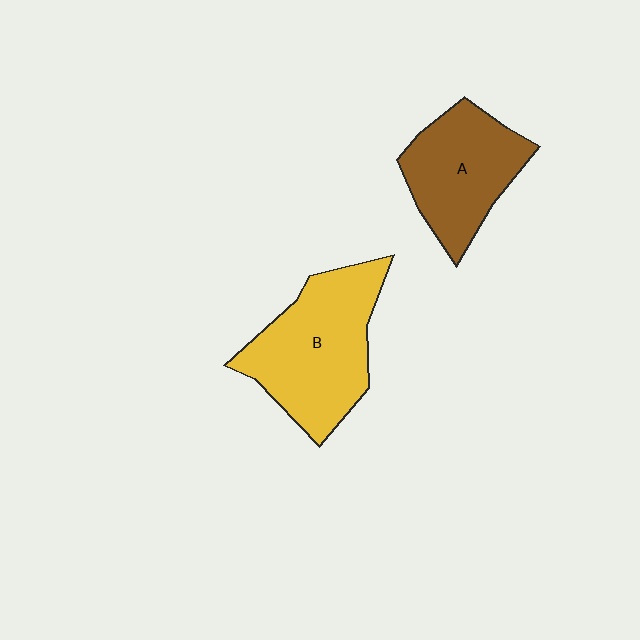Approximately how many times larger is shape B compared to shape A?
Approximately 1.3 times.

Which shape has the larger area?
Shape B (yellow).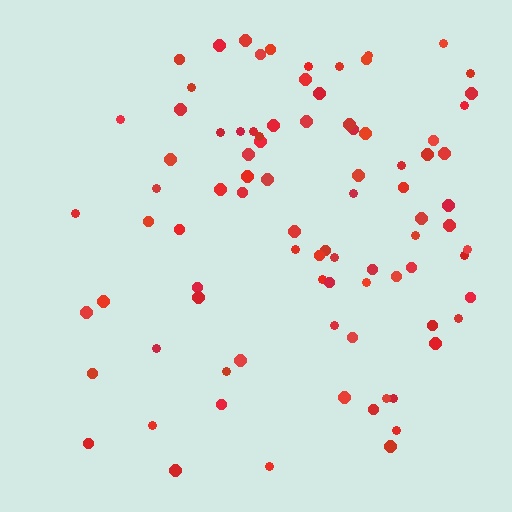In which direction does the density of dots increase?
From left to right, with the right side densest.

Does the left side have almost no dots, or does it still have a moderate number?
Still a moderate number, just noticeably fewer than the right.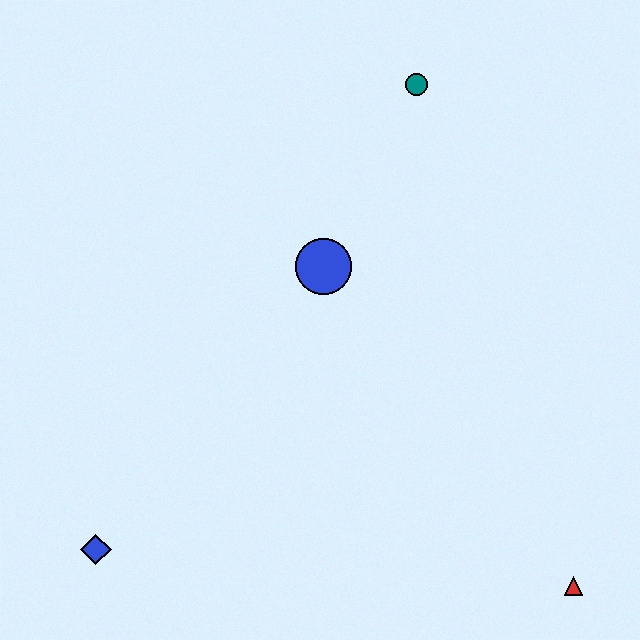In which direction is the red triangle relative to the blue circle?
The red triangle is below the blue circle.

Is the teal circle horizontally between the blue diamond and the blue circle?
No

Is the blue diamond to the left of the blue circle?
Yes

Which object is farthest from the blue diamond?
The teal circle is farthest from the blue diamond.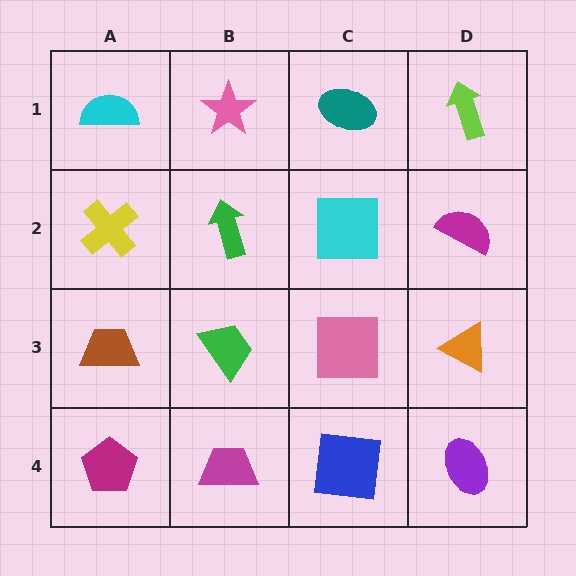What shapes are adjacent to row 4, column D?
An orange triangle (row 3, column D), a blue square (row 4, column C).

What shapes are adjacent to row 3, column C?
A cyan square (row 2, column C), a blue square (row 4, column C), a green trapezoid (row 3, column B), an orange triangle (row 3, column D).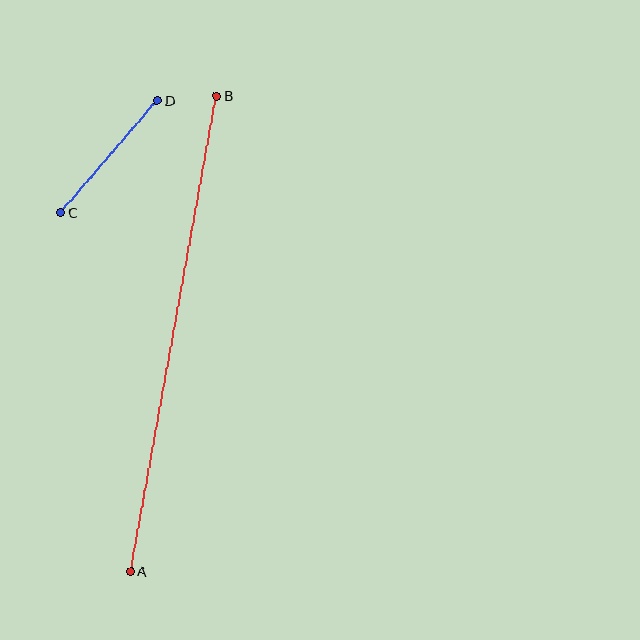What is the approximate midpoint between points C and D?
The midpoint is at approximately (109, 156) pixels.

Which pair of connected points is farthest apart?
Points A and B are farthest apart.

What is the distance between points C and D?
The distance is approximately 148 pixels.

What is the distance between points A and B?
The distance is approximately 483 pixels.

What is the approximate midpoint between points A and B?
The midpoint is at approximately (174, 334) pixels.